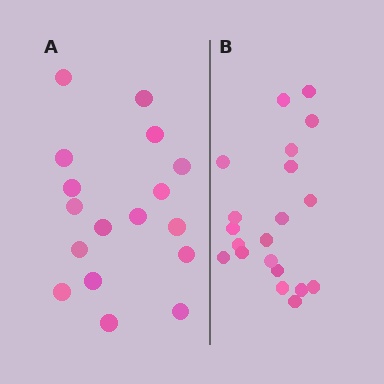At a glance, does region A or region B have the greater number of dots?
Region B (the right region) has more dots.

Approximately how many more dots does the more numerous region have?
Region B has just a few more — roughly 2 or 3 more dots than region A.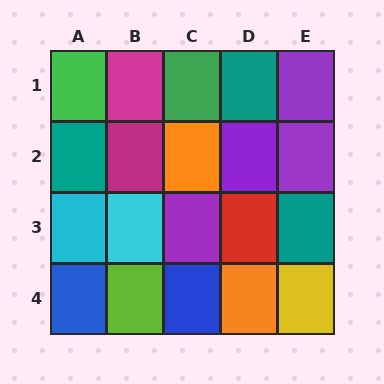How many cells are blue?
2 cells are blue.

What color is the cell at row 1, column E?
Purple.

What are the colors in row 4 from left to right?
Blue, lime, blue, orange, yellow.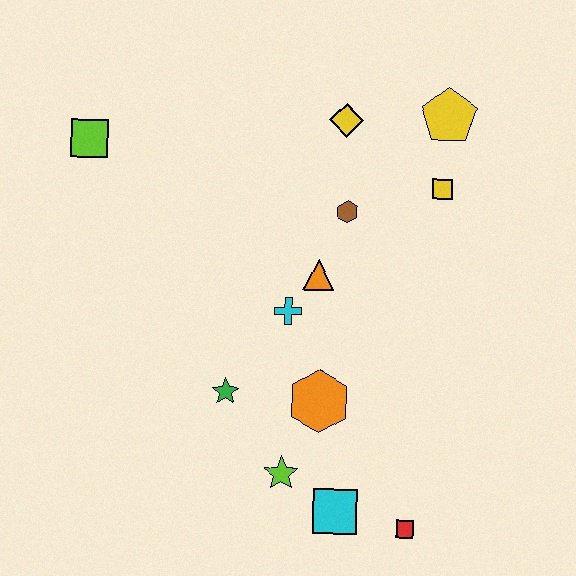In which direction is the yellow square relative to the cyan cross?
The yellow square is to the right of the cyan cross.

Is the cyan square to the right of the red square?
No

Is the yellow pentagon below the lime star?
No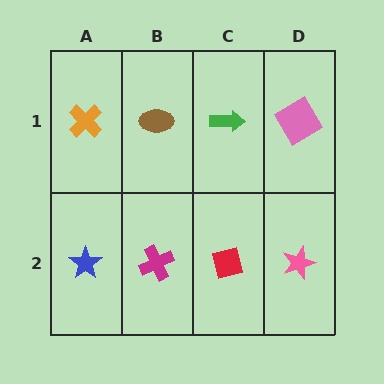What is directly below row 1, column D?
A pink star.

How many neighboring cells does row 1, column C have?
3.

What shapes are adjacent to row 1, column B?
A magenta cross (row 2, column B), an orange cross (row 1, column A), a green arrow (row 1, column C).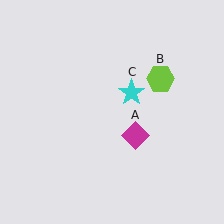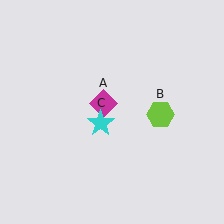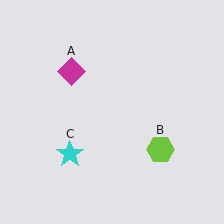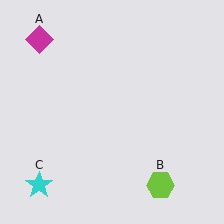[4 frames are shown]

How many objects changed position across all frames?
3 objects changed position: magenta diamond (object A), lime hexagon (object B), cyan star (object C).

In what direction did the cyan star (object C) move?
The cyan star (object C) moved down and to the left.